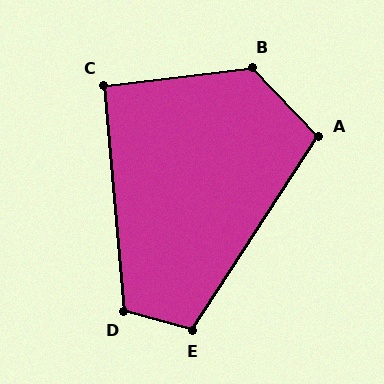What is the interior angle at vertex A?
Approximately 103 degrees (obtuse).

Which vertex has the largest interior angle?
B, at approximately 127 degrees.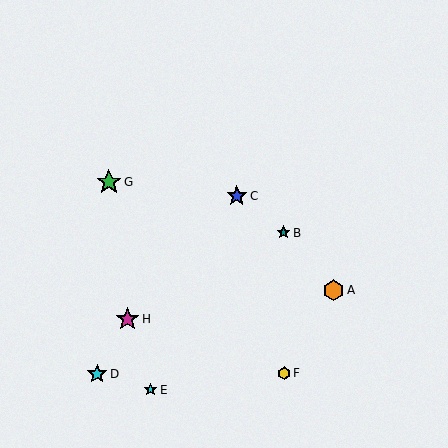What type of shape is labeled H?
Shape H is a magenta star.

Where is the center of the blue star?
The center of the blue star is at (237, 196).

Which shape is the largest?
The green star (labeled G) is the largest.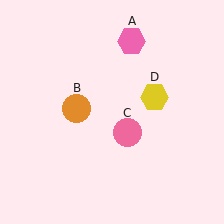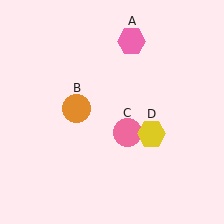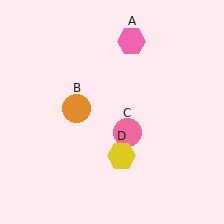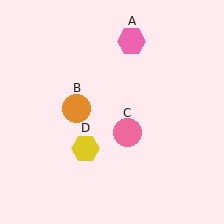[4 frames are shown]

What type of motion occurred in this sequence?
The yellow hexagon (object D) rotated clockwise around the center of the scene.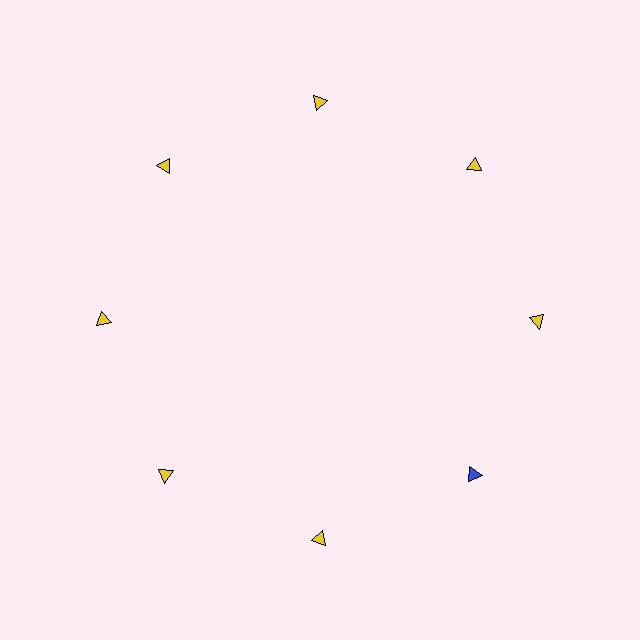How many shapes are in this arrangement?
There are 8 shapes arranged in a ring pattern.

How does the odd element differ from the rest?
It has a different color: blue instead of yellow.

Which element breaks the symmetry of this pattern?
The blue triangle at roughly the 4 o'clock position breaks the symmetry. All other shapes are yellow triangles.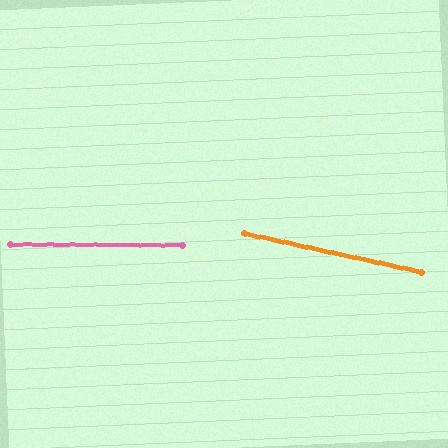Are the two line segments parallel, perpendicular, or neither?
Neither parallel nor perpendicular — they differ by about 12°.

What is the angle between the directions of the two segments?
Approximately 12 degrees.